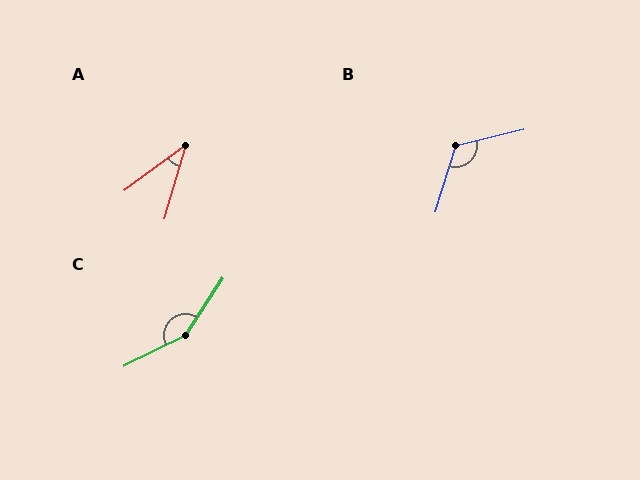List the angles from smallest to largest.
A (37°), B (120°), C (149°).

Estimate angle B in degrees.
Approximately 120 degrees.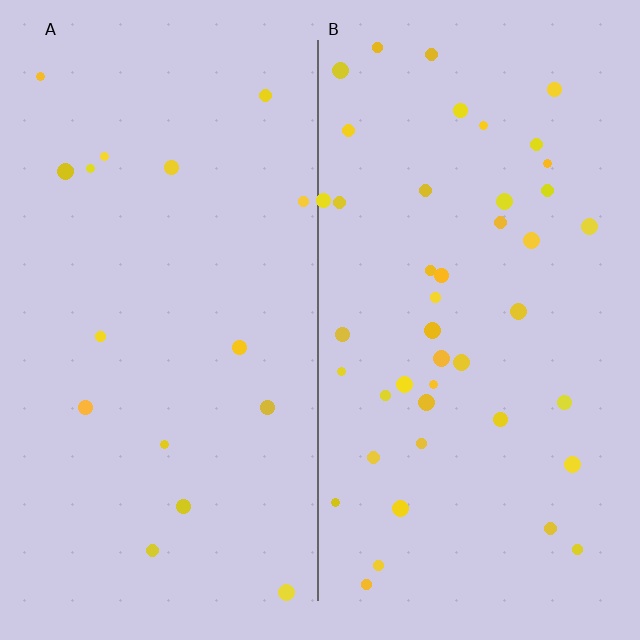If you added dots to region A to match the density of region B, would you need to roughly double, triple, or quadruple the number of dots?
Approximately triple.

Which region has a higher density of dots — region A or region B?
B (the right).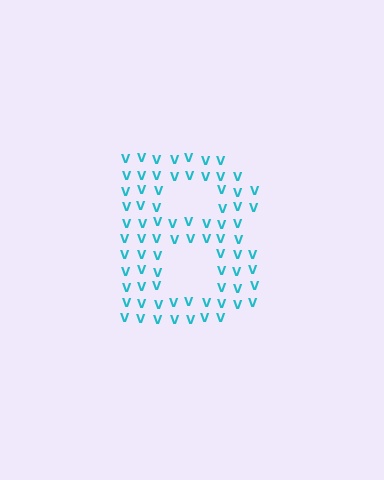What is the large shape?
The large shape is the letter B.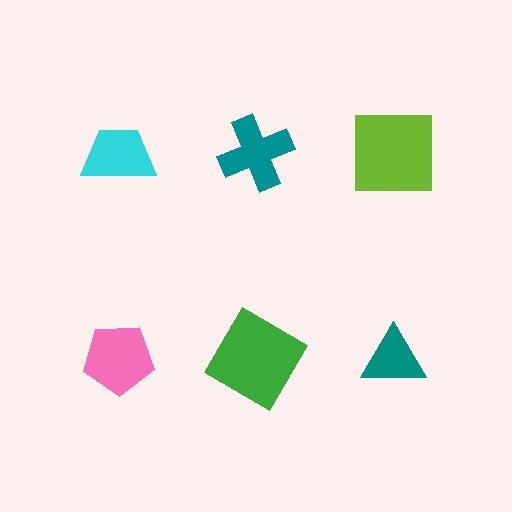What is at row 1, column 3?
A lime square.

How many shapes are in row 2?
3 shapes.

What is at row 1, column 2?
A teal cross.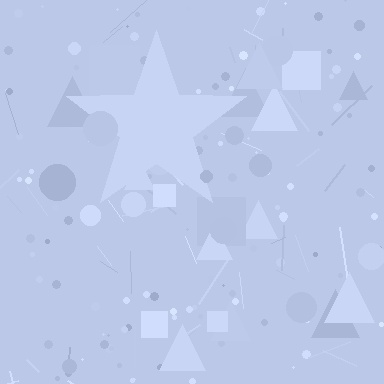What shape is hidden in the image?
A star is hidden in the image.